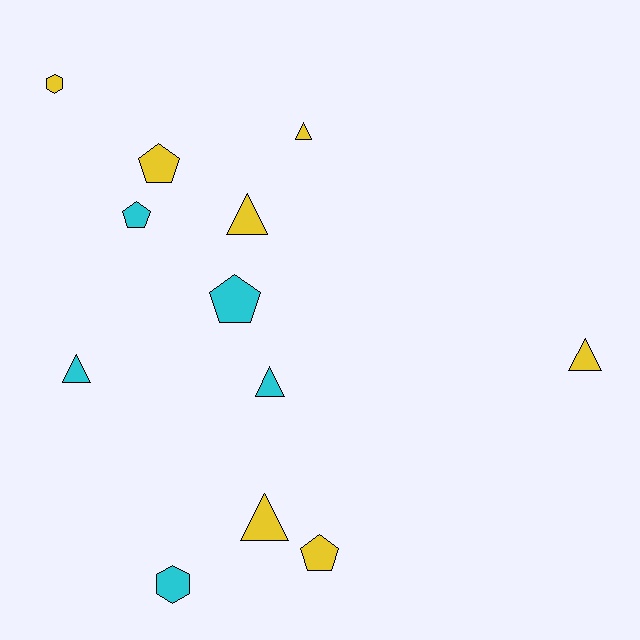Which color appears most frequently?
Yellow, with 7 objects.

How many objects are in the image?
There are 12 objects.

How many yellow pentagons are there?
There are 2 yellow pentagons.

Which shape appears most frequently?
Triangle, with 6 objects.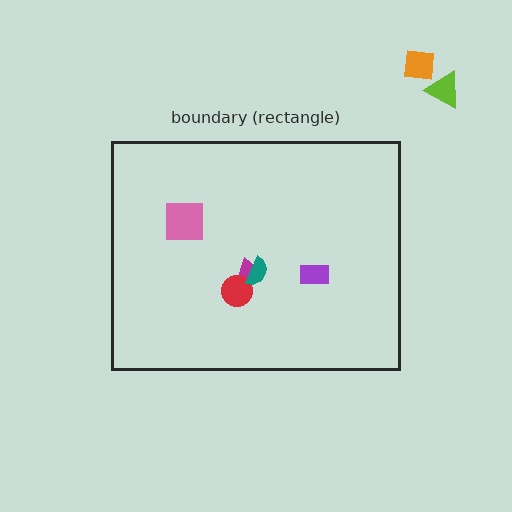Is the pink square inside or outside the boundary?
Inside.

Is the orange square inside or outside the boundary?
Outside.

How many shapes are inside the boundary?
5 inside, 2 outside.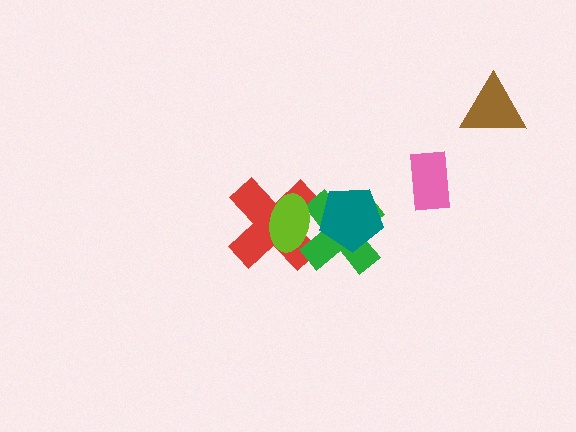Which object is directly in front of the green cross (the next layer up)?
The teal pentagon is directly in front of the green cross.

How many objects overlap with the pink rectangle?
0 objects overlap with the pink rectangle.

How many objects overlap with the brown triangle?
0 objects overlap with the brown triangle.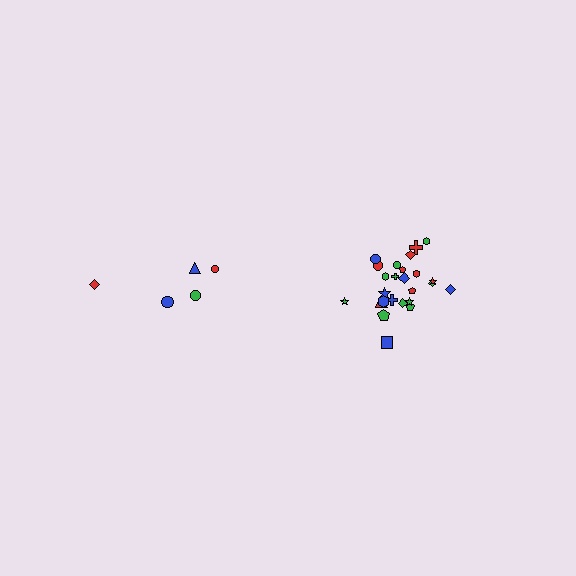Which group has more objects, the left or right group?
The right group.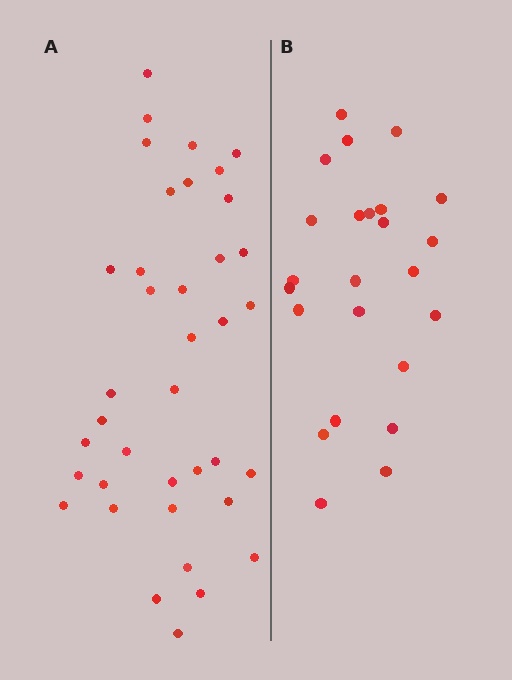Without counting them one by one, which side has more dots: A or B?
Region A (the left region) has more dots.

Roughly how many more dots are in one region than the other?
Region A has approximately 15 more dots than region B.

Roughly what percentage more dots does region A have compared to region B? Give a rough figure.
About 60% more.